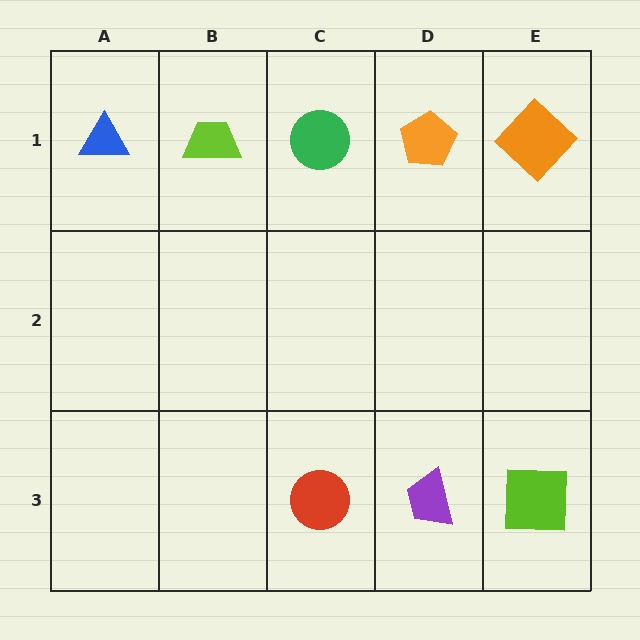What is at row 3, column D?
A purple trapezoid.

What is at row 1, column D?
An orange pentagon.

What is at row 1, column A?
A blue triangle.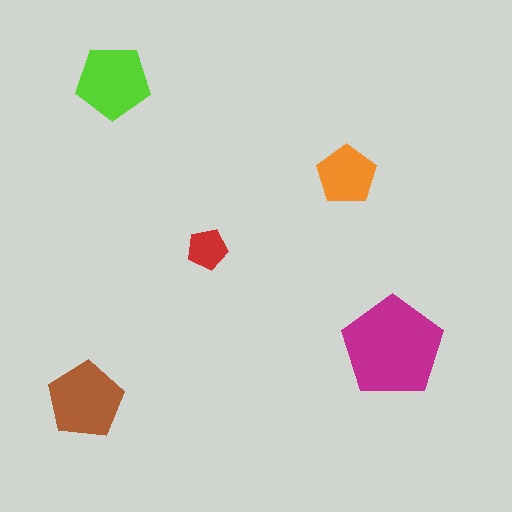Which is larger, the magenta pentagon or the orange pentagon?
The magenta one.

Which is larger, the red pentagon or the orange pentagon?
The orange one.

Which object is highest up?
The lime pentagon is topmost.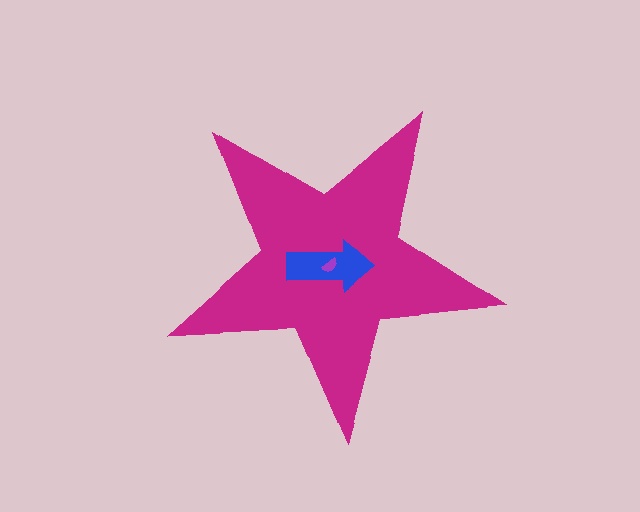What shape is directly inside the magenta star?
The blue arrow.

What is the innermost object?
The purple semicircle.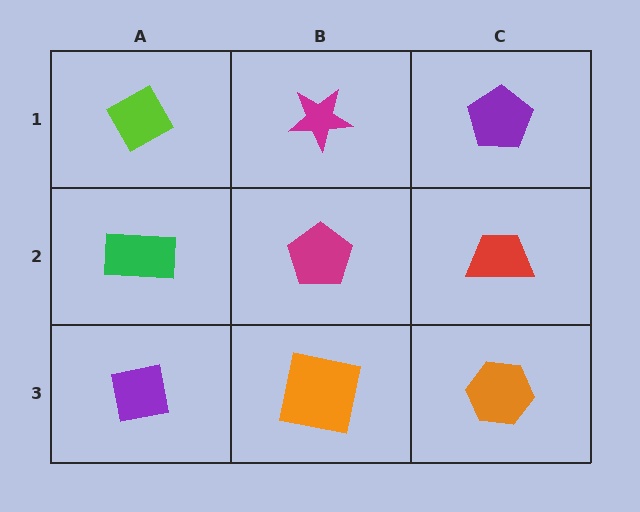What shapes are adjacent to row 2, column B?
A magenta star (row 1, column B), an orange square (row 3, column B), a green rectangle (row 2, column A), a red trapezoid (row 2, column C).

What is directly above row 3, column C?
A red trapezoid.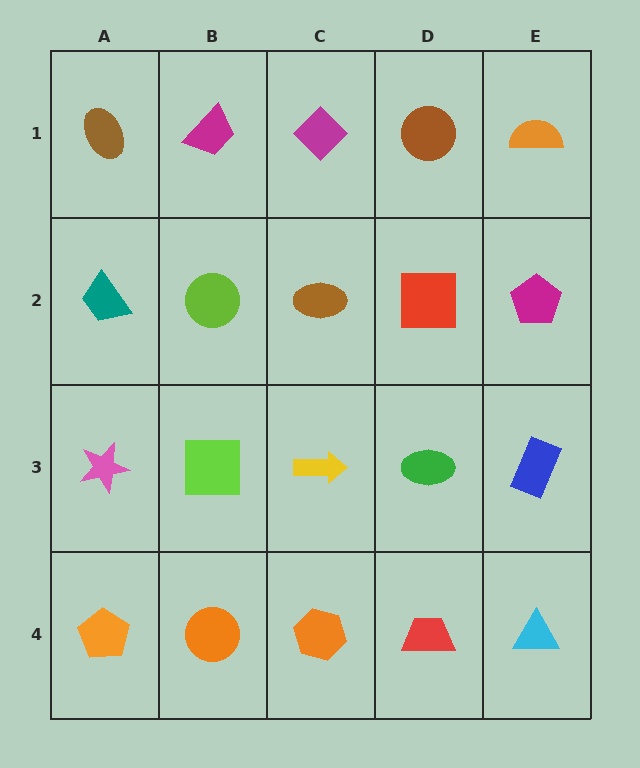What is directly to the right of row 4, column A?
An orange circle.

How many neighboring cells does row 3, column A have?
3.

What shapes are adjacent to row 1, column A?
A teal trapezoid (row 2, column A), a magenta trapezoid (row 1, column B).